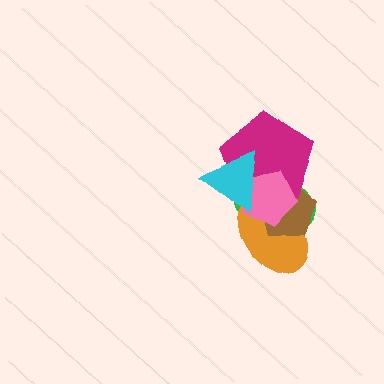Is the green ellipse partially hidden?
Yes, it is partially covered by another shape.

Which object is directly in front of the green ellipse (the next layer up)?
The orange ellipse is directly in front of the green ellipse.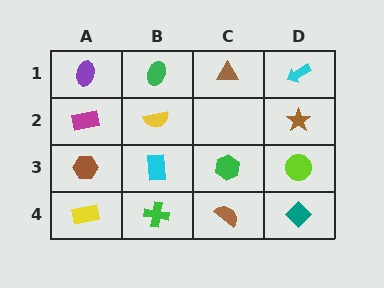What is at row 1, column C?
A brown triangle.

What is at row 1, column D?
A cyan arrow.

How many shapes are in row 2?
3 shapes.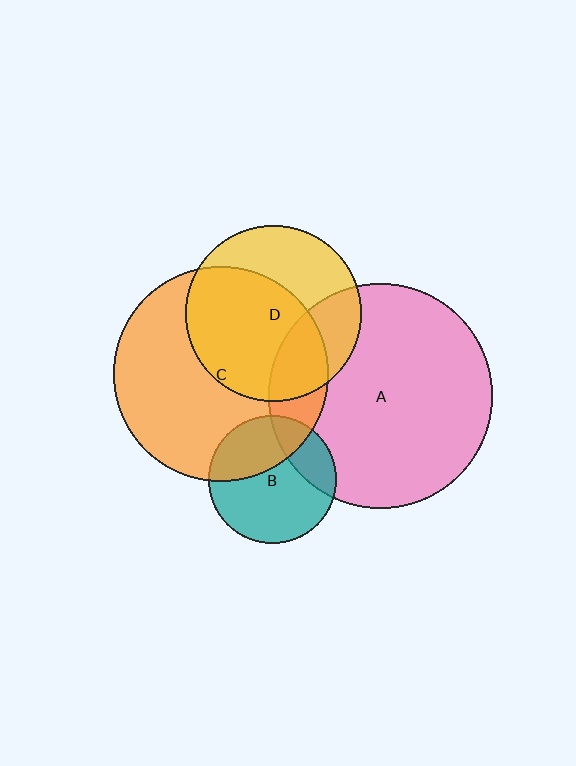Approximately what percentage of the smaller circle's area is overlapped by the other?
Approximately 60%.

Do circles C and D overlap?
Yes.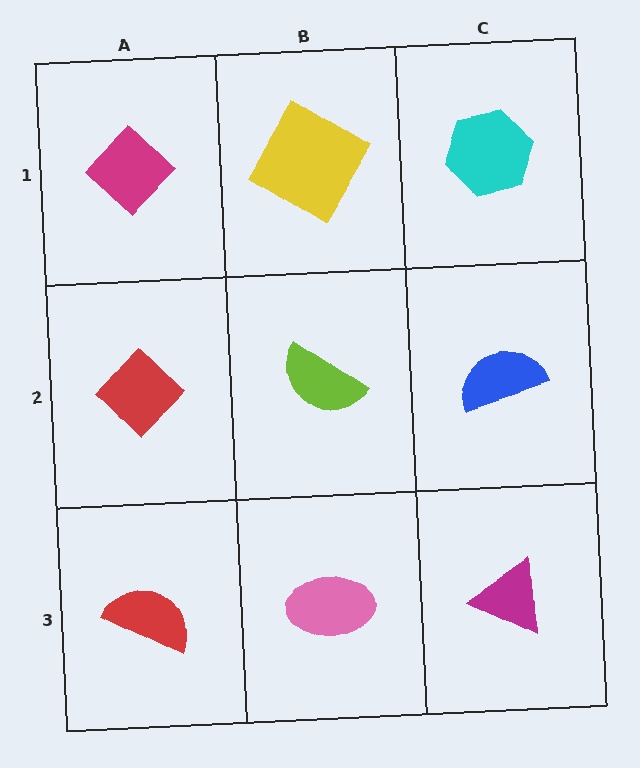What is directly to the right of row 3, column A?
A pink ellipse.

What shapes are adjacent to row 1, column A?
A red diamond (row 2, column A), a yellow diamond (row 1, column B).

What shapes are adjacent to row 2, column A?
A magenta diamond (row 1, column A), a red semicircle (row 3, column A), a lime semicircle (row 2, column B).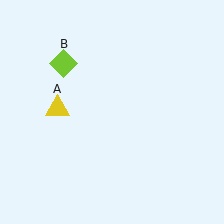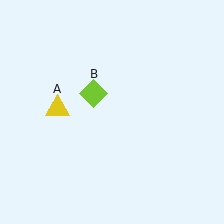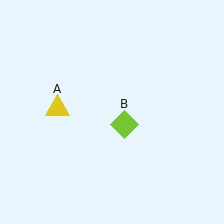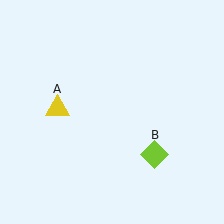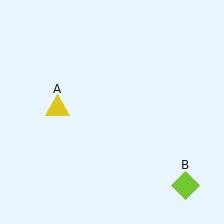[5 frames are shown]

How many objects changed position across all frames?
1 object changed position: lime diamond (object B).